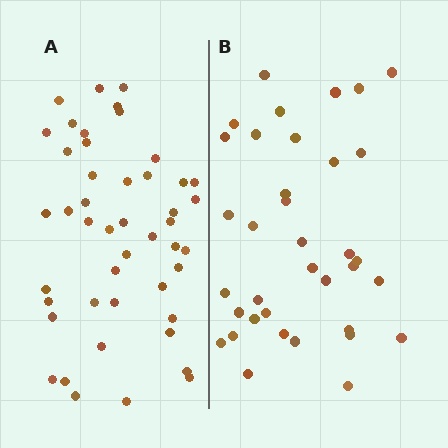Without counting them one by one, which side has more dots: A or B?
Region A (the left region) has more dots.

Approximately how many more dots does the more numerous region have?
Region A has roughly 10 or so more dots than region B.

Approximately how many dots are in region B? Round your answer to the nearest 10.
About 40 dots. (The exact count is 36, which rounds to 40.)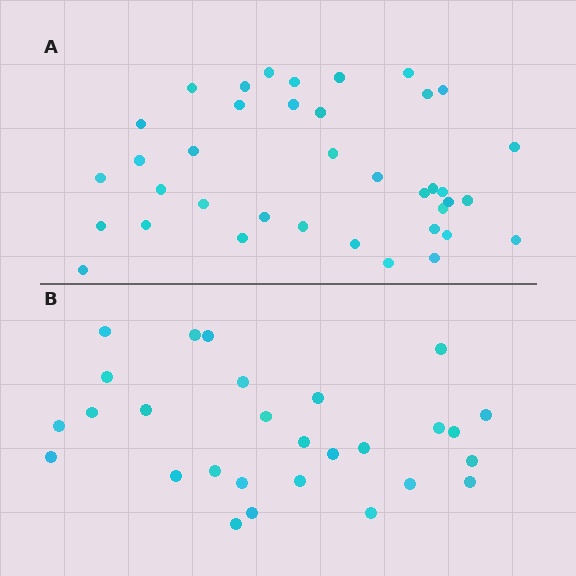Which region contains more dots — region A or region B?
Region A (the top region) has more dots.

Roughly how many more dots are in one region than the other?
Region A has roughly 10 or so more dots than region B.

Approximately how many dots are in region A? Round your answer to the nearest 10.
About 40 dots. (The exact count is 38, which rounds to 40.)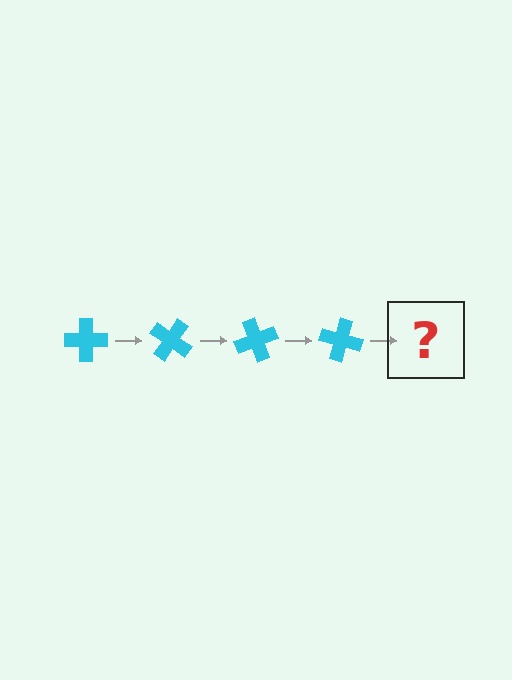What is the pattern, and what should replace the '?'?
The pattern is that the cross rotates 35 degrees each step. The '?' should be a cyan cross rotated 140 degrees.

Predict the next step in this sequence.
The next step is a cyan cross rotated 140 degrees.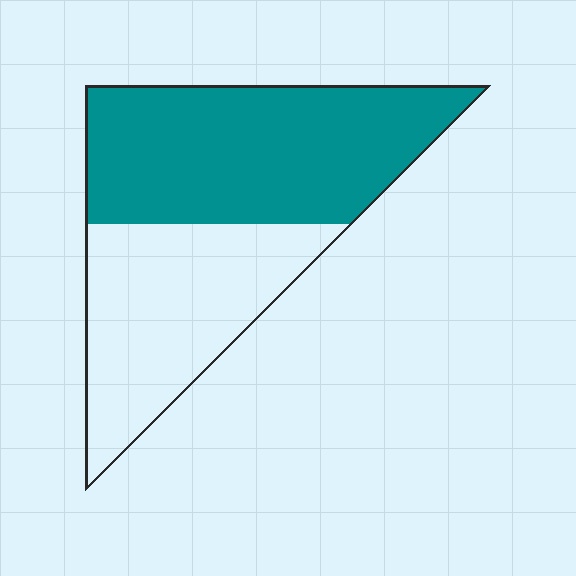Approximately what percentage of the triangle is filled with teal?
Approximately 55%.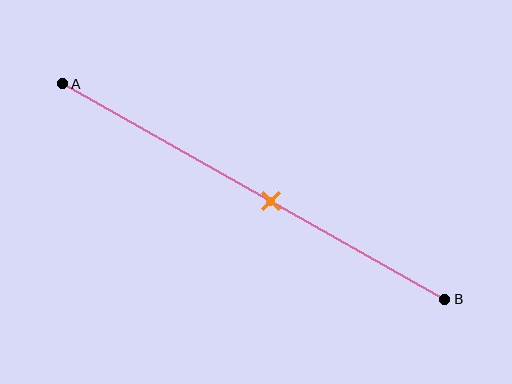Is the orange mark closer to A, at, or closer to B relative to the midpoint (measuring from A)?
The orange mark is closer to point B than the midpoint of segment AB.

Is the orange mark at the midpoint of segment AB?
No, the mark is at about 55% from A, not at the 50% midpoint.